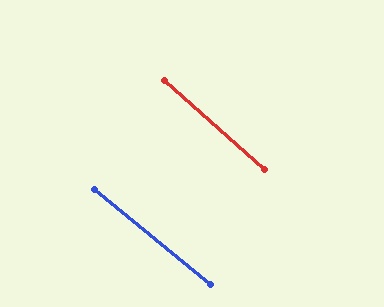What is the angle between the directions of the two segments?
Approximately 2 degrees.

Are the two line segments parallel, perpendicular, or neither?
Parallel — their directions differ by only 1.8°.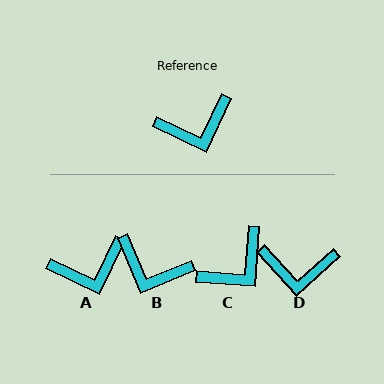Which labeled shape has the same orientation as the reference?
A.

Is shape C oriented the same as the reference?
No, it is off by about 21 degrees.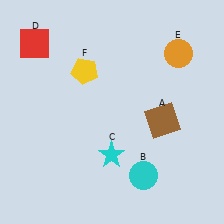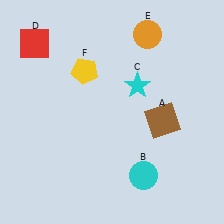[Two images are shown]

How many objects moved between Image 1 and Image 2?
2 objects moved between the two images.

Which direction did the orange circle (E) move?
The orange circle (E) moved left.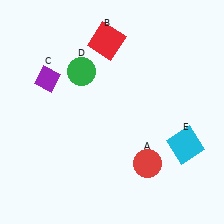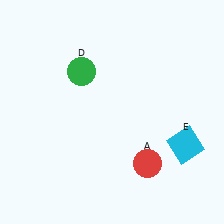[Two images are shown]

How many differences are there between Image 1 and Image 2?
There are 2 differences between the two images.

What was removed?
The purple diamond (C), the red square (B) were removed in Image 2.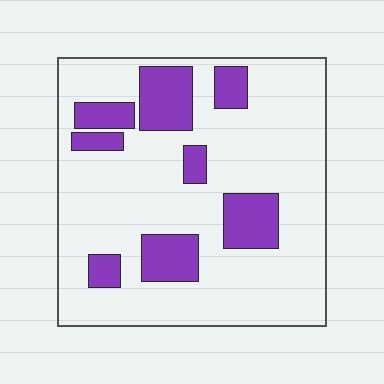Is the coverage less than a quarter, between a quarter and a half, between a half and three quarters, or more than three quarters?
Less than a quarter.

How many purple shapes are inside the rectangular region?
8.